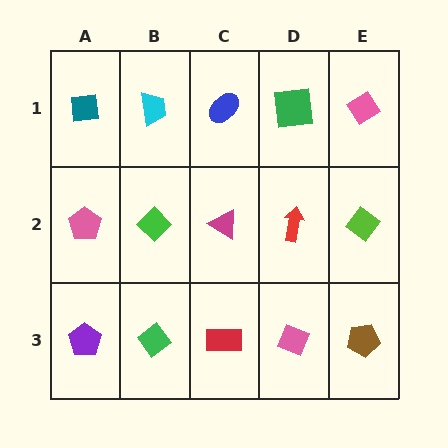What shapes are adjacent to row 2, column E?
A pink diamond (row 1, column E), a brown pentagon (row 3, column E), a red arrow (row 2, column D).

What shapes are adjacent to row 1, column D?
A red arrow (row 2, column D), a blue ellipse (row 1, column C), a pink diamond (row 1, column E).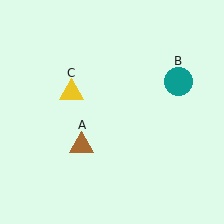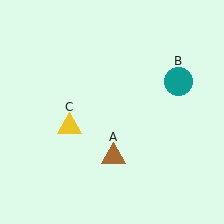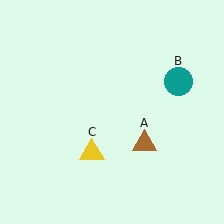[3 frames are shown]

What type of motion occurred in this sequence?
The brown triangle (object A), yellow triangle (object C) rotated counterclockwise around the center of the scene.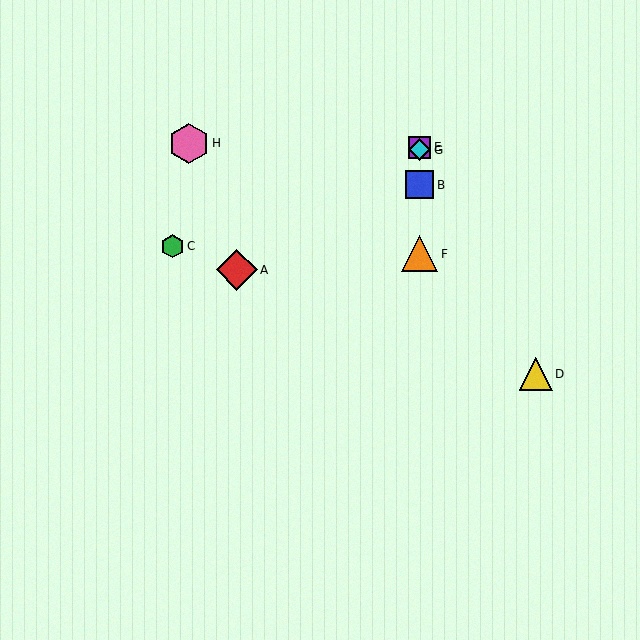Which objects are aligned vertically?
Objects B, E, F, G are aligned vertically.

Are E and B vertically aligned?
Yes, both are at x≈420.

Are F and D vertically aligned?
No, F is at x≈420 and D is at x≈536.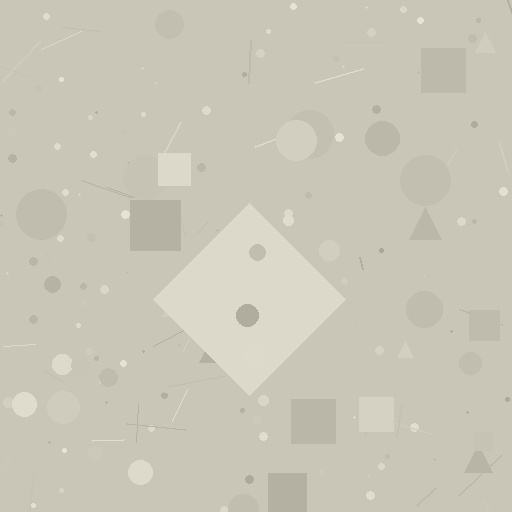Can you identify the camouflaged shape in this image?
The camouflaged shape is a diamond.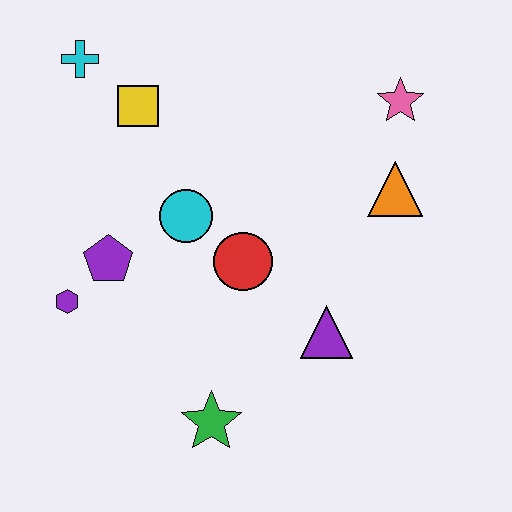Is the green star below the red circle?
Yes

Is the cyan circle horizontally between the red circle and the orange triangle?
No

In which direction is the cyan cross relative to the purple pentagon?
The cyan cross is above the purple pentagon.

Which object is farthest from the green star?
The cyan cross is farthest from the green star.